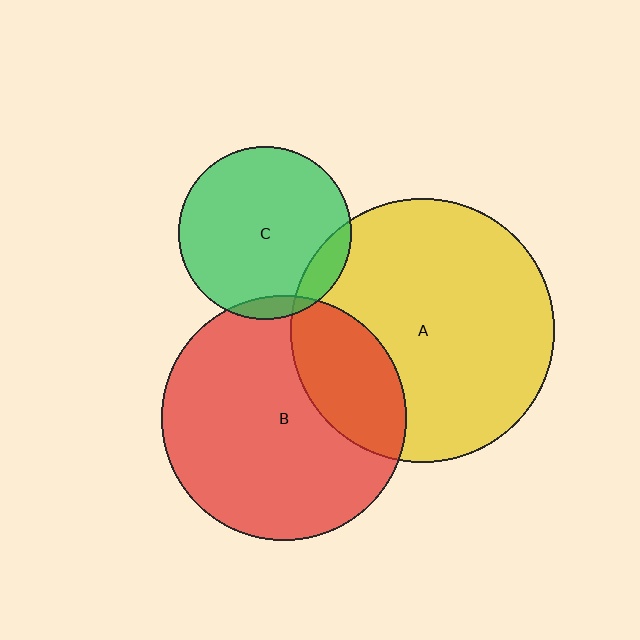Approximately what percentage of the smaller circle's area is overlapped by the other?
Approximately 25%.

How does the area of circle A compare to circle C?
Approximately 2.3 times.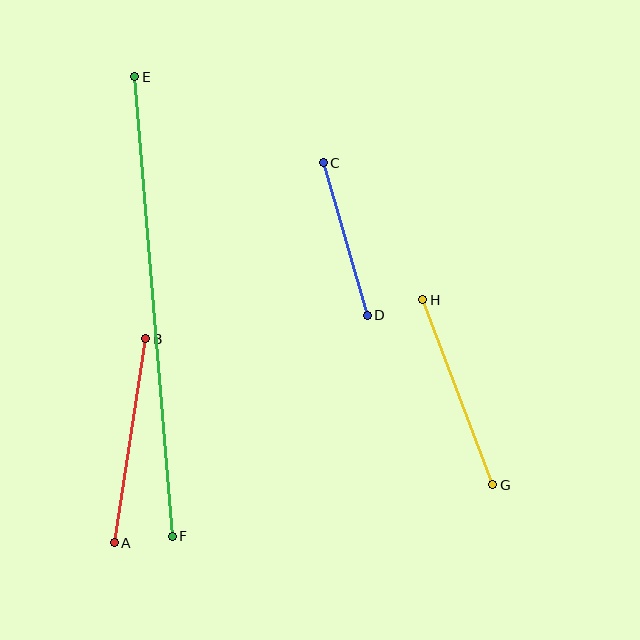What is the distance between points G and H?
The distance is approximately 198 pixels.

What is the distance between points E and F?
The distance is approximately 461 pixels.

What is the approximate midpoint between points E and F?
The midpoint is at approximately (154, 307) pixels.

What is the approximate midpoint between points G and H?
The midpoint is at approximately (458, 392) pixels.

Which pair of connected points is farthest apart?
Points E and F are farthest apart.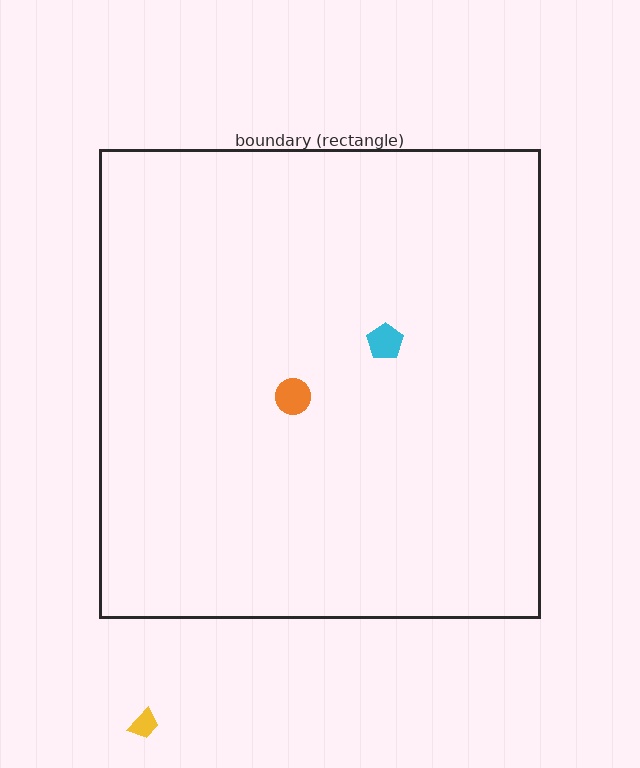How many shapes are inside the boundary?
2 inside, 1 outside.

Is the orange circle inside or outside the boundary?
Inside.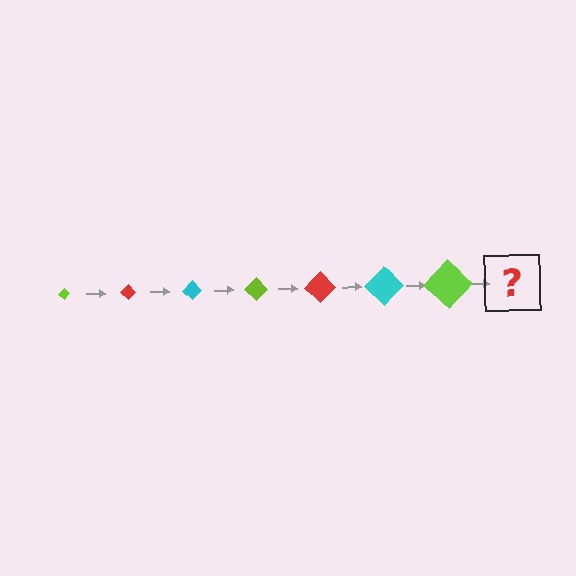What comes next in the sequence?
The next element should be a red diamond, larger than the previous one.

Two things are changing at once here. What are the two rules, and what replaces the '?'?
The two rules are that the diamond grows larger each step and the color cycles through lime, red, and cyan. The '?' should be a red diamond, larger than the previous one.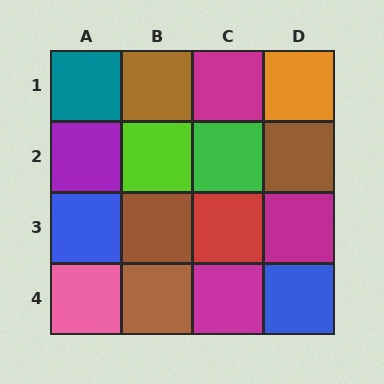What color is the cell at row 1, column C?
Magenta.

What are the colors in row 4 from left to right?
Pink, brown, magenta, blue.